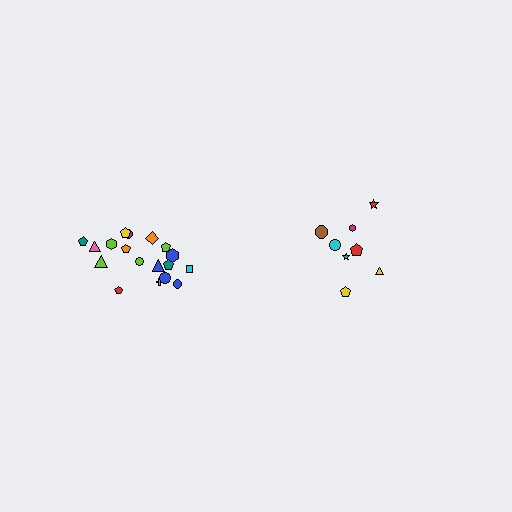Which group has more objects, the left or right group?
The left group.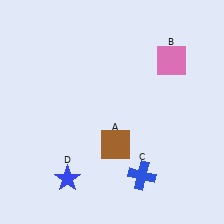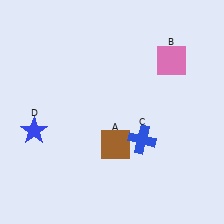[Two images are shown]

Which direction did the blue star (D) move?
The blue star (D) moved up.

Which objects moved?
The objects that moved are: the blue cross (C), the blue star (D).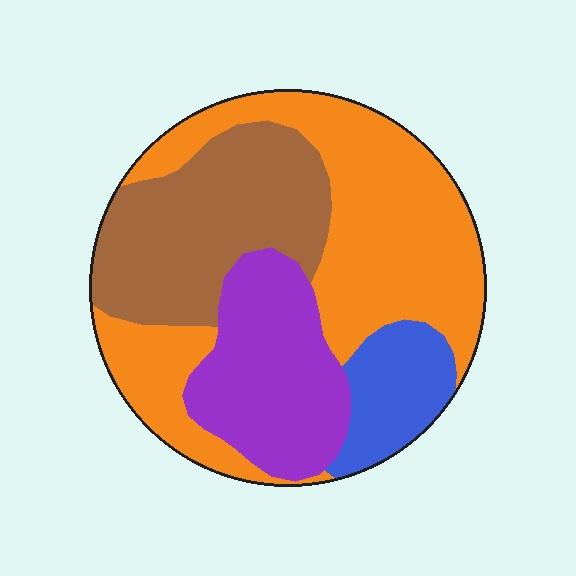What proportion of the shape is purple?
Purple takes up between a sixth and a third of the shape.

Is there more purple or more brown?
Brown.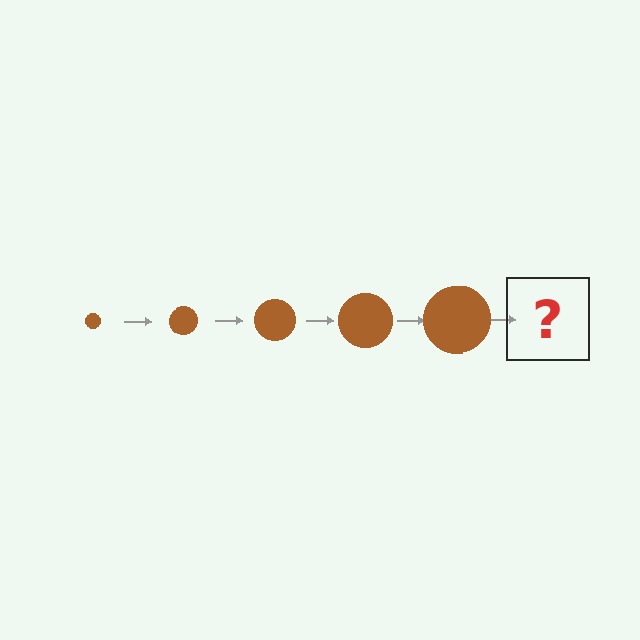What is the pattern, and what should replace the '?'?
The pattern is that the circle gets progressively larger each step. The '?' should be a brown circle, larger than the previous one.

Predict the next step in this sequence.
The next step is a brown circle, larger than the previous one.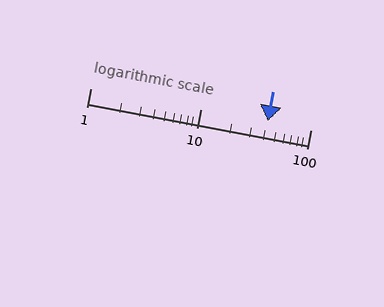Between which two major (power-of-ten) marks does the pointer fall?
The pointer is between 10 and 100.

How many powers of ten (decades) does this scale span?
The scale spans 2 decades, from 1 to 100.